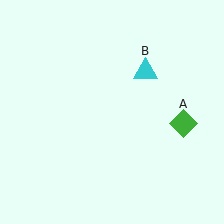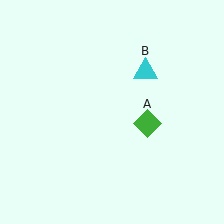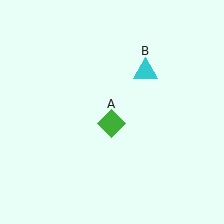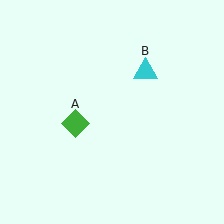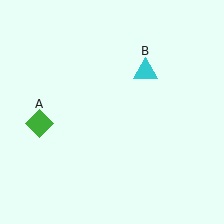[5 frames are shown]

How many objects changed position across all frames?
1 object changed position: green diamond (object A).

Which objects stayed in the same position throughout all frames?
Cyan triangle (object B) remained stationary.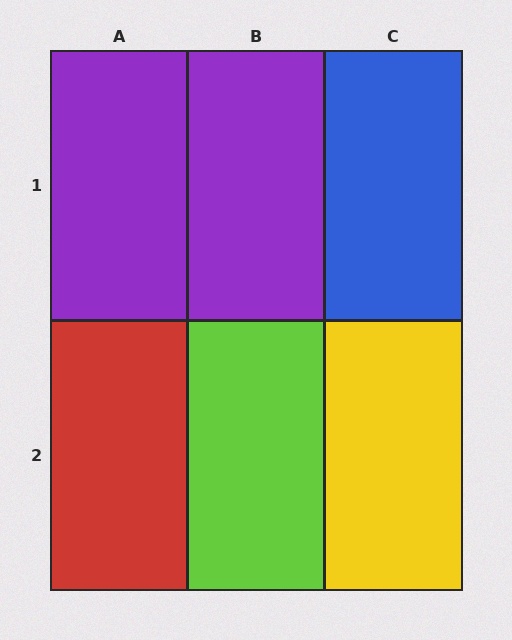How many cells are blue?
1 cell is blue.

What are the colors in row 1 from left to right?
Purple, purple, blue.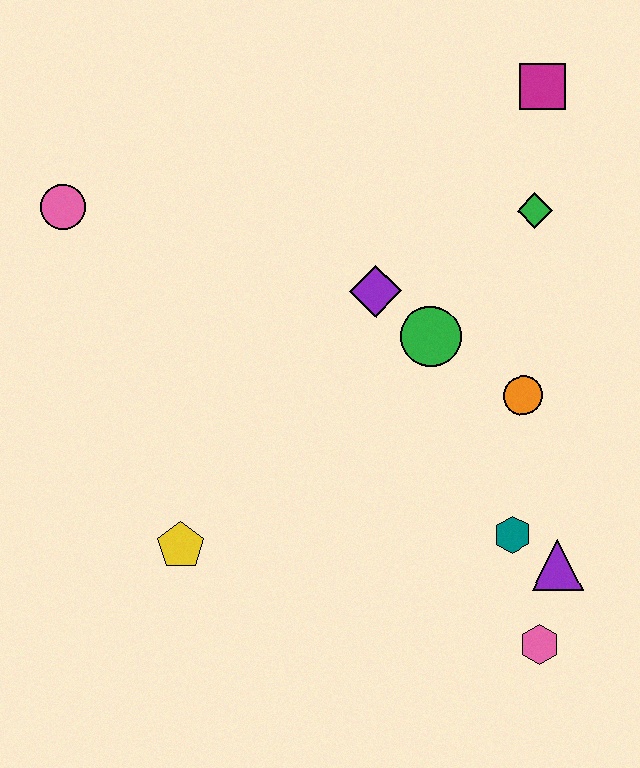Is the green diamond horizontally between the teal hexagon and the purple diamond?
No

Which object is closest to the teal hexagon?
The purple triangle is closest to the teal hexagon.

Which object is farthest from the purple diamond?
The pink hexagon is farthest from the purple diamond.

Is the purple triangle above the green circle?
No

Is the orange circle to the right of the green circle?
Yes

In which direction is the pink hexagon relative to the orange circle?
The pink hexagon is below the orange circle.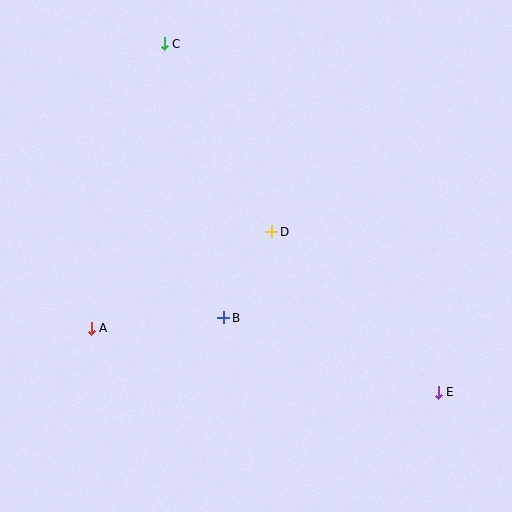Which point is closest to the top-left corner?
Point C is closest to the top-left corner.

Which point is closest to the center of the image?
Point D at (272, 232) is closest to the center.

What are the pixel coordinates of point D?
Point D is at (272, 232).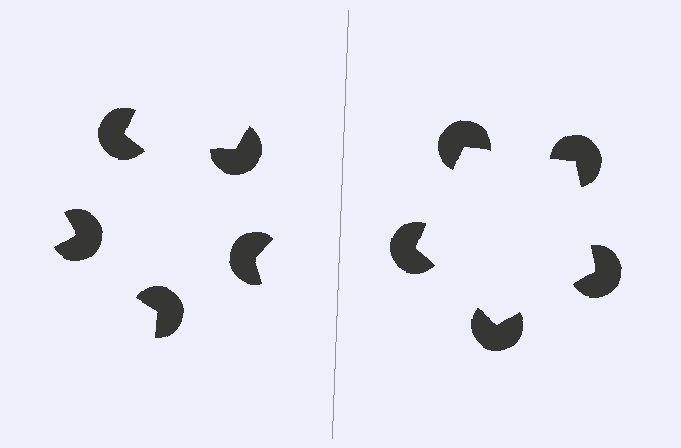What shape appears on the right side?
An illusory pentagon.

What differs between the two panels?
The pac-man discs are positioned identically on both sides; only the wedge orientations differ. On the right they align to a pentagon; on the left they are misaligned.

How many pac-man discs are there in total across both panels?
10 — 5 on each side.